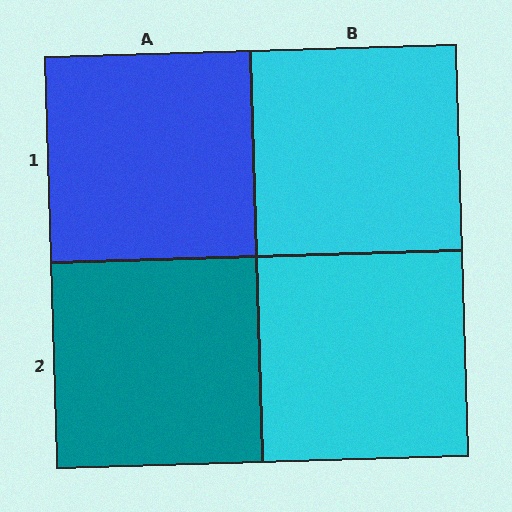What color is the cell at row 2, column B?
Cyan.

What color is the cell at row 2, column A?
Teal.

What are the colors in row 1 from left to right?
Blue, cyan.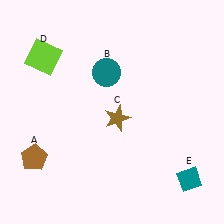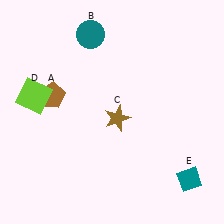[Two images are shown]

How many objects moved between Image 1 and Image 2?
3 objects moved between the two images.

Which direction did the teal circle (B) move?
The teal circle (B) moved up.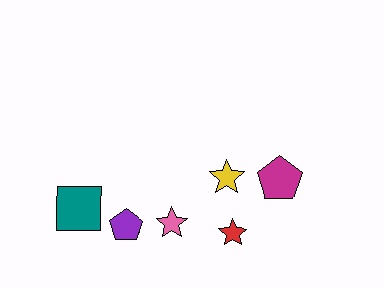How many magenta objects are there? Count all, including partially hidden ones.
There is 1 magenta object.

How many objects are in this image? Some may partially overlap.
There are 6 objects.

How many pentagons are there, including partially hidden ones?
There are 2 pentagons.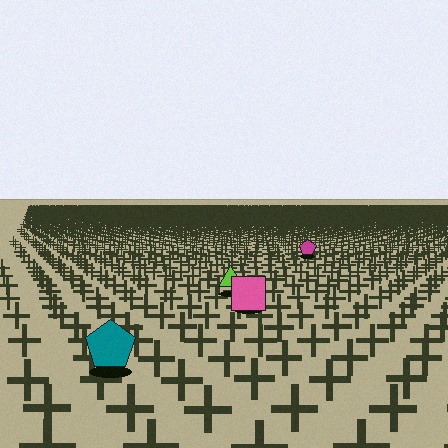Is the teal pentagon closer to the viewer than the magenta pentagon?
Yes. The teal pentagon is closer — you can tell from the texture gradient: the ground texture is coarser near it.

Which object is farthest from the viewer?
The magenta pentagon is farthest from the viewer. It appears smaller and the ground texture around it is denser.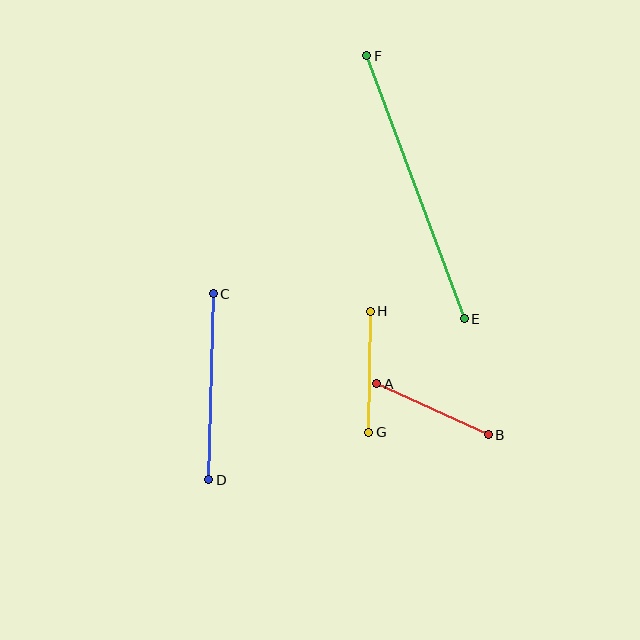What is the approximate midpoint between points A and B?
The midpoint is at approximately (432, 409) pixels.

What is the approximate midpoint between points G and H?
The midpoint is at approximately (369, 372) pixels.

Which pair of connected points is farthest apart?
Points E and F are farthest apart.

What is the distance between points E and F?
The distance is approximately 280 pixels.